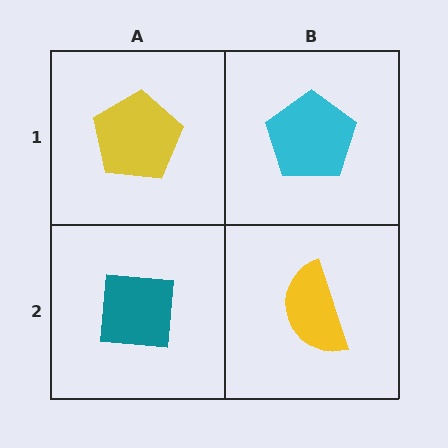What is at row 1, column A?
A yellow pentagon.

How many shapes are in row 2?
2 shapes.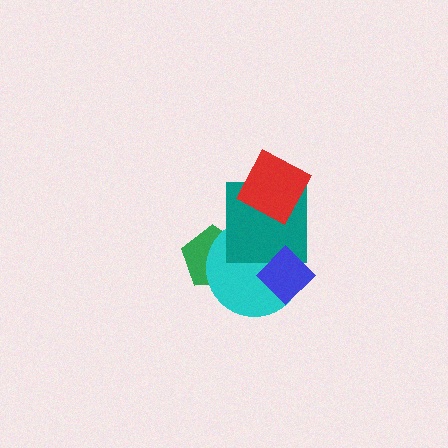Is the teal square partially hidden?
Yes, it is partially covered by another shape.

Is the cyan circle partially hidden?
Yes, it is partially covered by another shape.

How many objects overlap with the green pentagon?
2 objects overlap with the green pentagon.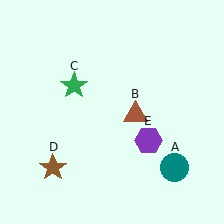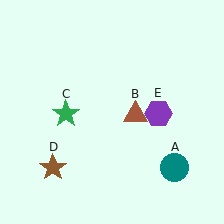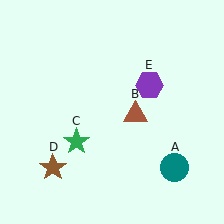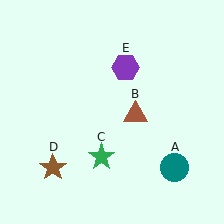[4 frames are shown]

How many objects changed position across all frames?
2 objects changed position: green star (object C), purple hexagon (object E).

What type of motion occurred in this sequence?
The green star (object C), purple hexagon (object E) rotated counterclockwise around the center of the scene.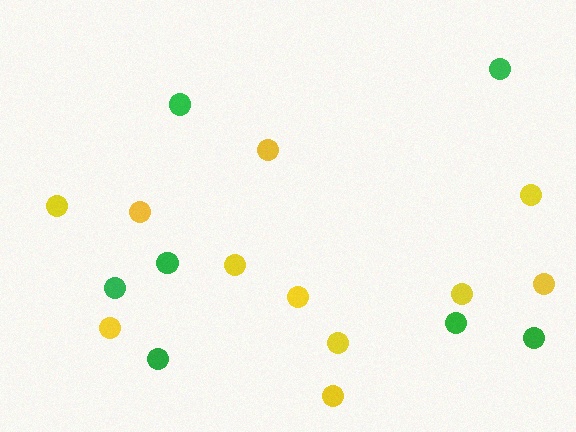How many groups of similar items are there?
There are 2 groups: one group of yellow circles (11) and one group of green circles (7).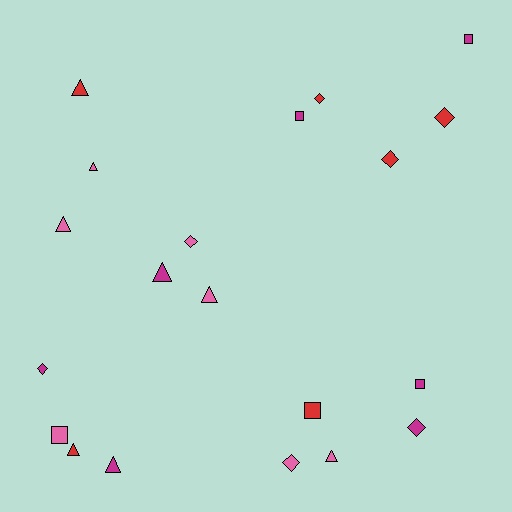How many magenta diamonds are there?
There are 2 magenta diamonds.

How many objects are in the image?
There are 20 objects.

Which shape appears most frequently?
Triangle, with 8 objects.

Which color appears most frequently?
Magenta, with 7 objects.